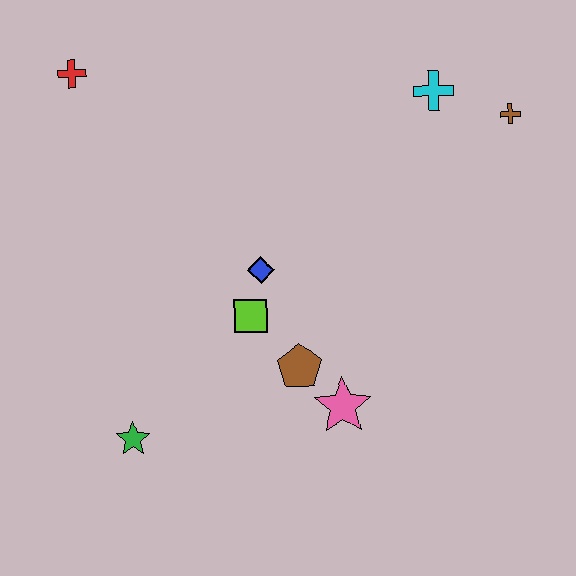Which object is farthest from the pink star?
The red cross is farthest from the pink star.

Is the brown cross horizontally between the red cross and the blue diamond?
No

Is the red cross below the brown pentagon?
No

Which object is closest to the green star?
The lime square is closest to the green star.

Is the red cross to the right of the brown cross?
No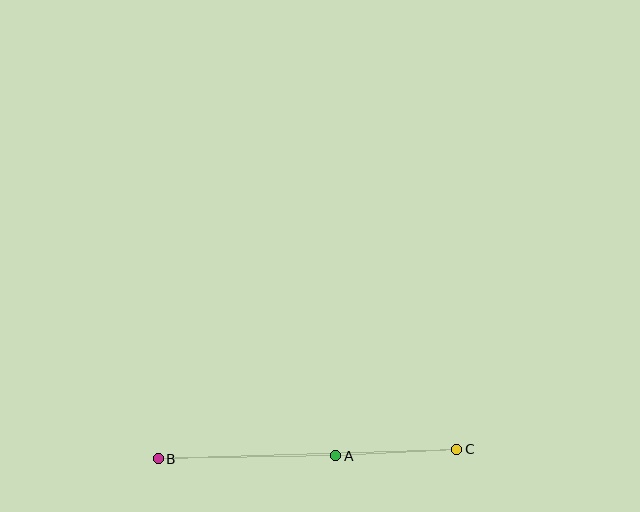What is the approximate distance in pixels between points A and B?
The distance between A and B is approximately 177 pixels.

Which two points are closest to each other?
Points A and C are closest to each other.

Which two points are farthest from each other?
Points B and C are farthest from each other.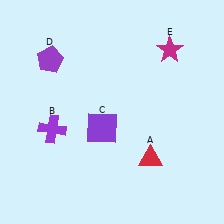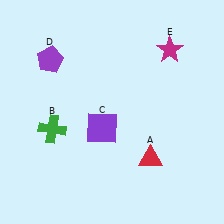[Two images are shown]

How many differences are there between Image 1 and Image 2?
There is 1 difference between the two images.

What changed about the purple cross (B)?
In Image 1, B is purple. In Image 2, it changed to green.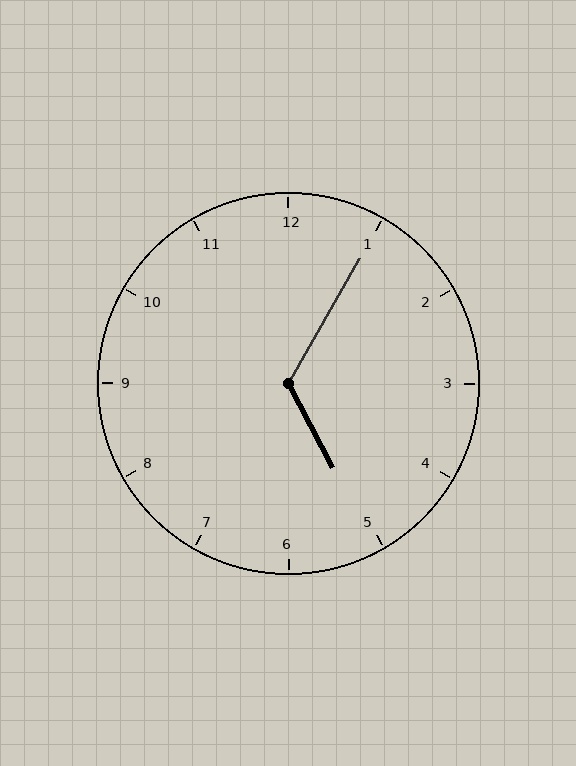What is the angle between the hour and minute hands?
Approximately 122 degrees.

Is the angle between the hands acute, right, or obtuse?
It is obtuse.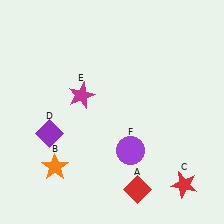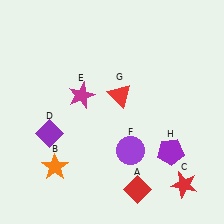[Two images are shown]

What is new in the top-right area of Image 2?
A red triangle (G) was added in the top-right area of Image 2.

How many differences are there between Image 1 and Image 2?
There are 2 differences between the two images.